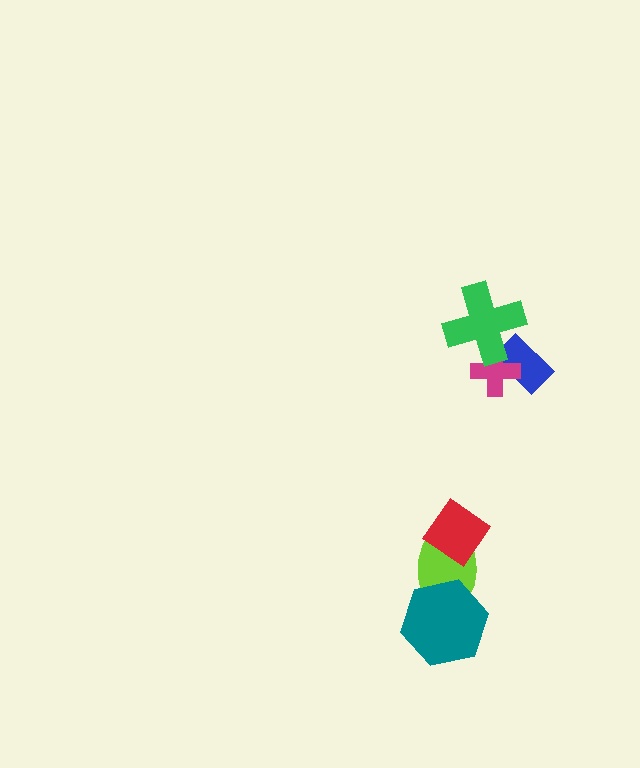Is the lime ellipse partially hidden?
Yes, it is partially covered by another shape.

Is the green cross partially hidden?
No, no other shape covers it.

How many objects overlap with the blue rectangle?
2 objects overlap with the blue rectangle.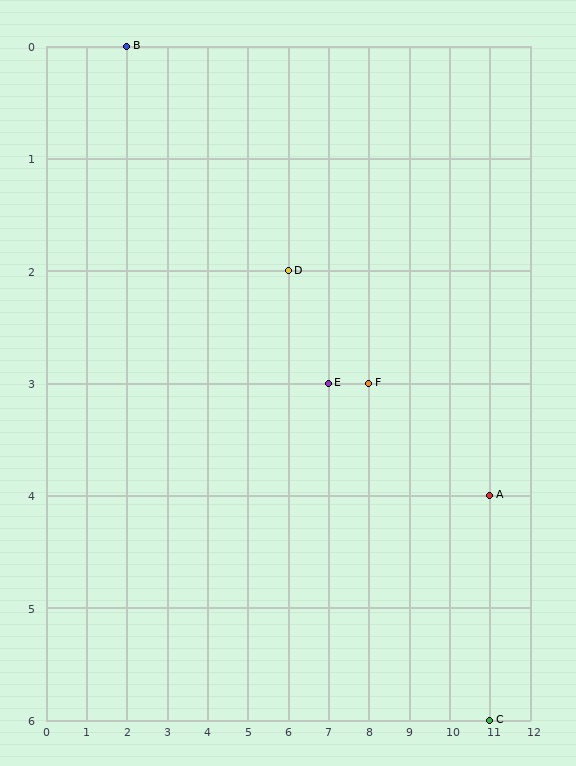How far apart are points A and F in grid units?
Points A and F are 3 columns and 1 row apart (about 3.2 grid units diagonally).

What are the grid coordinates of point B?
Point B is at grid coordinates (2, 0).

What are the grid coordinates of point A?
Point A is at grid coordinates (11, 4).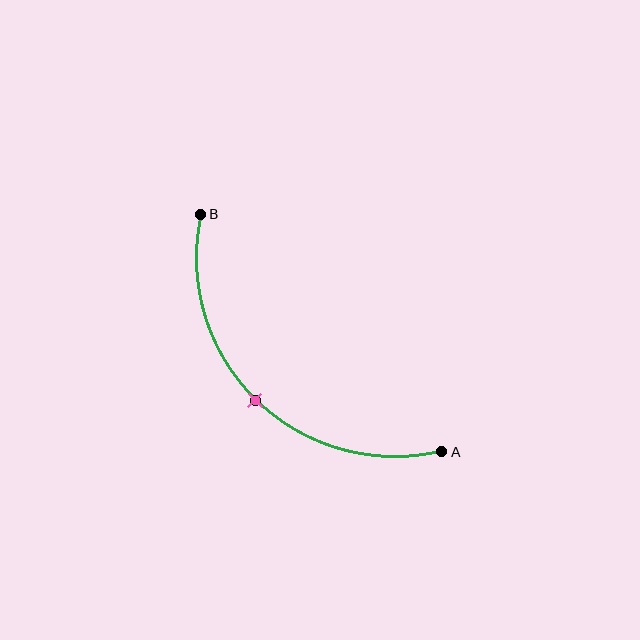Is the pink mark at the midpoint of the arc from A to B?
Yes. The pink mark lies on the arc at equal arc-length from both A and B — it is the arc midpoint.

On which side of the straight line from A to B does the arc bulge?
The arc bulges below and to the left of the straight line connecting A and B.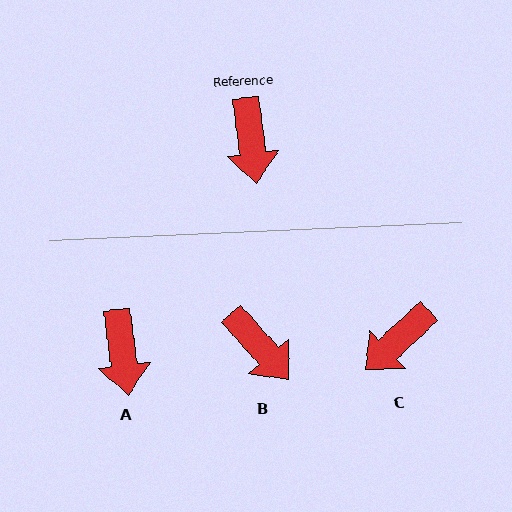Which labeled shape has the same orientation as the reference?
A.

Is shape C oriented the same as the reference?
No, it is off by about 55 degrees.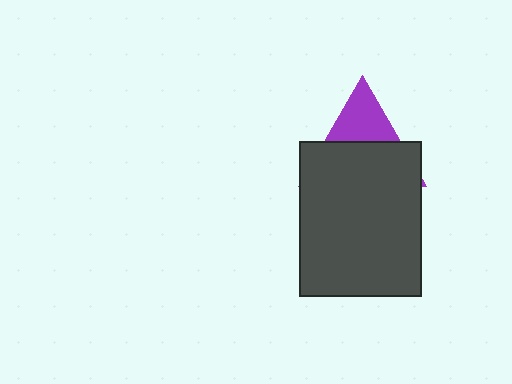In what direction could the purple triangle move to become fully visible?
The purple triangle could move up. That would shift it out from behind the dark gray rectangle entirely.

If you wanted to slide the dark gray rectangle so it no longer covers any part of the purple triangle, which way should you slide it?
Slide it down — that is the most direct way to separate the two shapes.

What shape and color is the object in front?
The object in front is a dark gray rectangle.